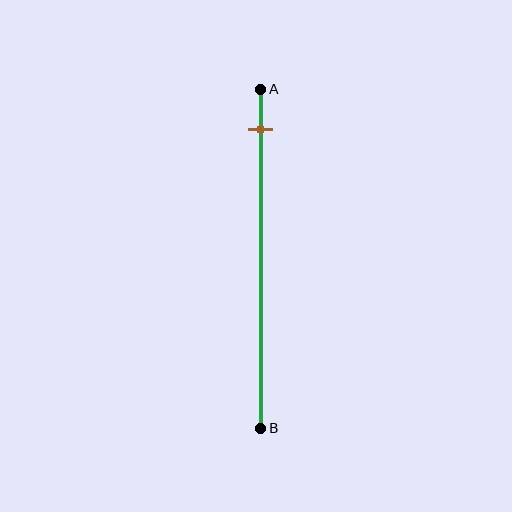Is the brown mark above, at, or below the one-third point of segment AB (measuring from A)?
The brown mark is above the one-third point of segment AB.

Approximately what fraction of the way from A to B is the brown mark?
The brown mark is approximately 10% of the way from A to B.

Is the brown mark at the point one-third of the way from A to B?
No, the mark is at about 10% from A, not at the 33% one-third point.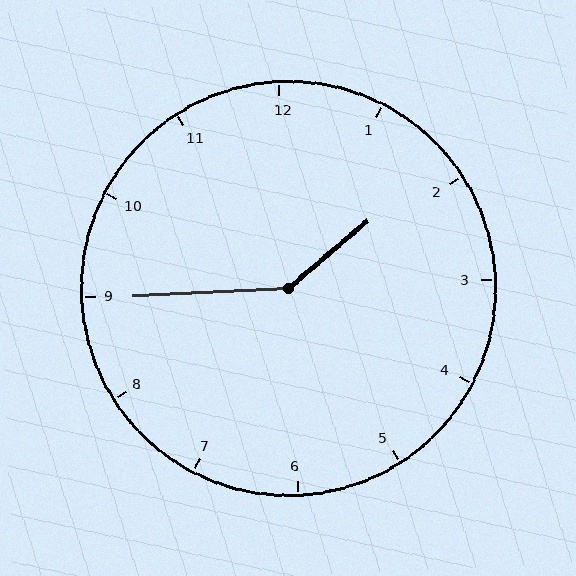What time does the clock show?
1:45.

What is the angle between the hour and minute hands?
Approximately 142 degrees.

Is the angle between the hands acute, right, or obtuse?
It is obtuse.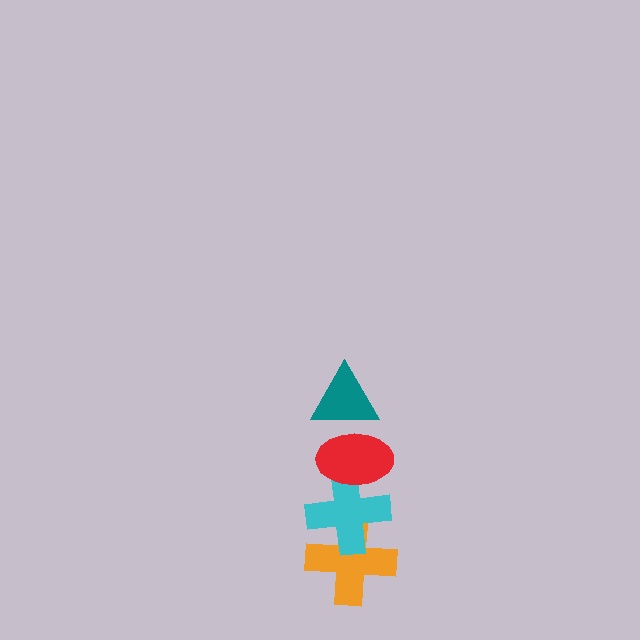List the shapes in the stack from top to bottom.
From top to bottom: the teal triangle, the red ellipse, the cyan cross, the orange cross.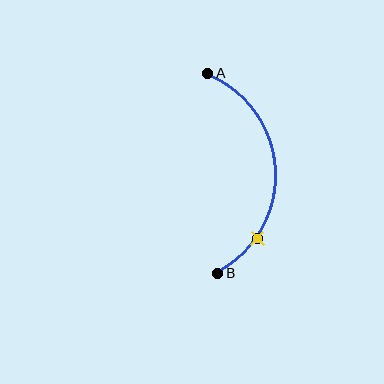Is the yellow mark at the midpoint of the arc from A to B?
No. The yellow mark lies on the arc but is closer to endpoint B. The arc midpoint would be at the point on the curve equidistant along the arc from both A and B.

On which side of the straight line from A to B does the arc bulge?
The arc bulges to the right of the straight line connecting A and B.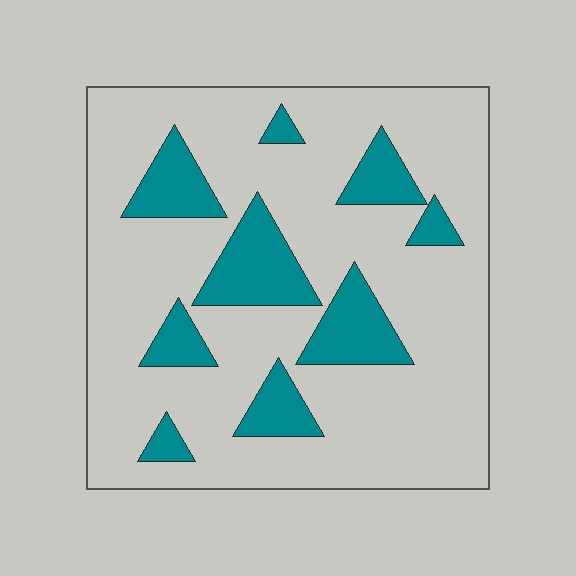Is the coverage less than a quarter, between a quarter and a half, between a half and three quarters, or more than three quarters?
Less than a quarter.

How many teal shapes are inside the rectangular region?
9.